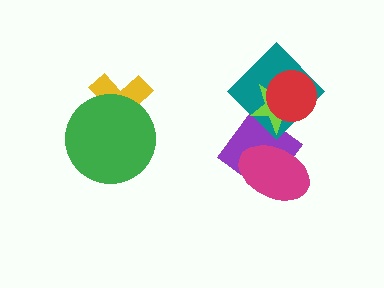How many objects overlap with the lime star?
3 objects overlap with the lime star.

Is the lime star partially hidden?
Yes, it is partially covered by another shape.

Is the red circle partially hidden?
No, no other shape covers it.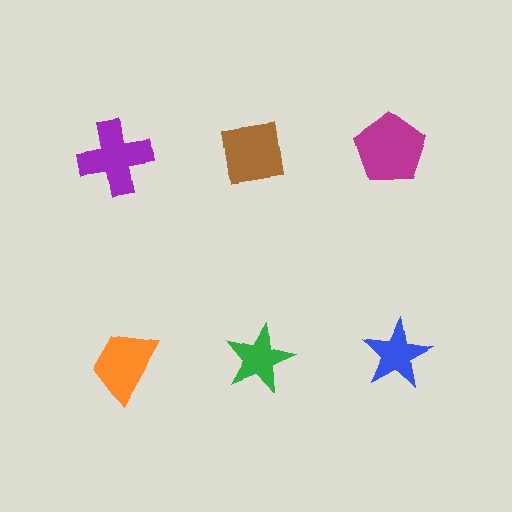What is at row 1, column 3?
A magenta pentagon.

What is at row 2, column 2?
A green star.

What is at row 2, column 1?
An orange trapezoid.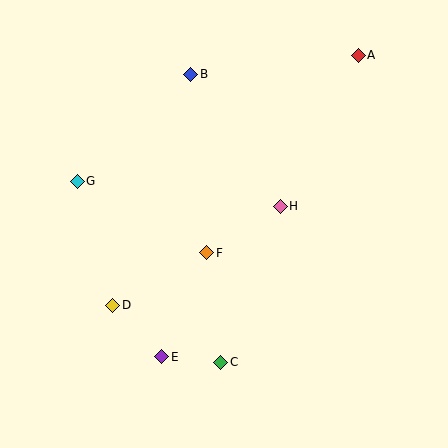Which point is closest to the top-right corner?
Point A is closest to the top-right corner.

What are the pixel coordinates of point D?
Point D is at (113, 305).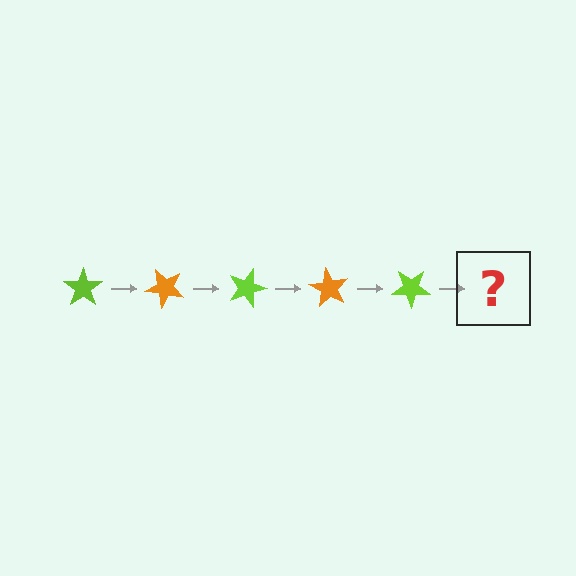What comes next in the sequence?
The next element should be an orange star, rotated 225 degrees from the start.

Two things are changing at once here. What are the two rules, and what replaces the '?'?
The two rules are that it rotates 45 degrees each step and the color cycles through lime and orange. The '?' should be an orange star, rotated 225 degrees from the start.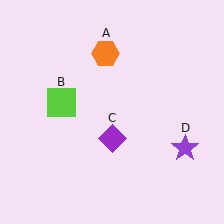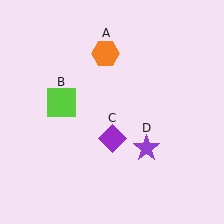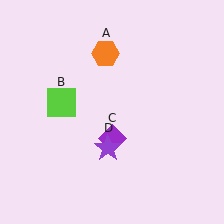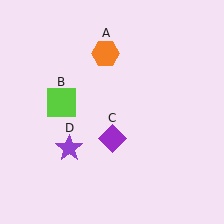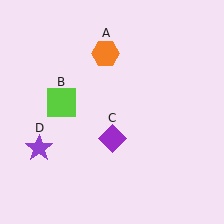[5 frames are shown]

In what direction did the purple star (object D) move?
The purple star (object D) moved left.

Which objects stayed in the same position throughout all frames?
Orange hexagon (object A) and lime square (object B) and purple diamond (object C) remained stationary.